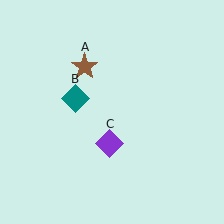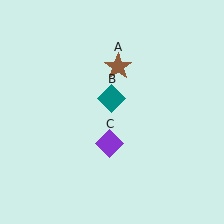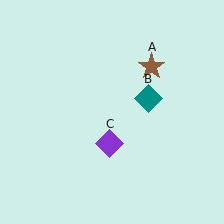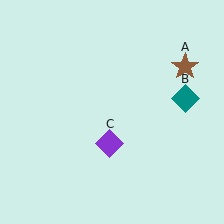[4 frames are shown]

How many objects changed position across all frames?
2 objects changed position: brown star (object A), teal diamond (object B).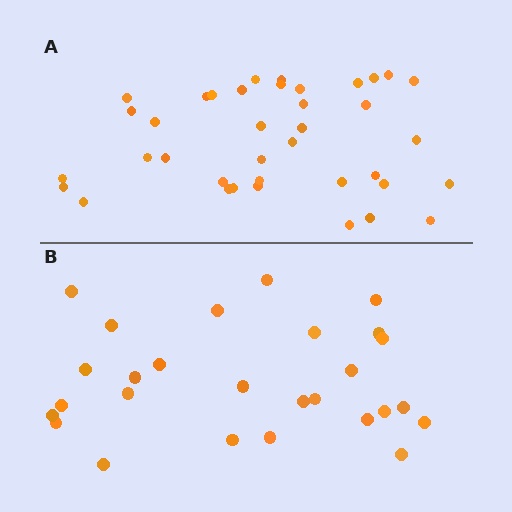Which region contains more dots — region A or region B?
Region A (the top region) has more dots.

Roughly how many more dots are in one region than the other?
Region A has roughly 12 or so more dots than region B.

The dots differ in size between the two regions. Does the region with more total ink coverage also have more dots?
No. Region B has more total ink coverage because its dots are larger, but region A actually contains more individual dots. Total area can be misleading — the number of items is what matters here.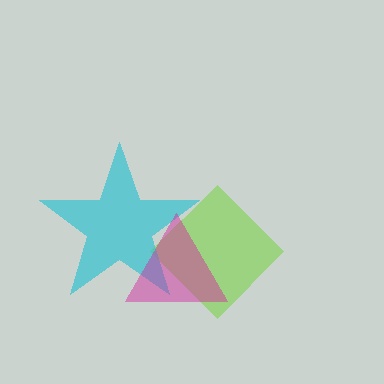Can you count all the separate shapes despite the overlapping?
Yes, there are 3 separate shapes.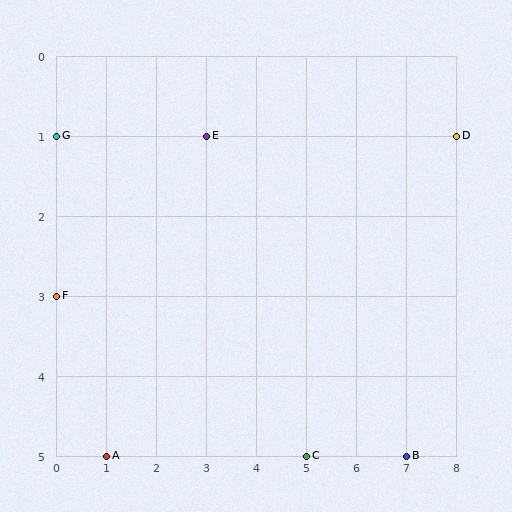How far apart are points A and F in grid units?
Points A and F are 1 column and 2 rows apart (about 2.2 grid units diagonally).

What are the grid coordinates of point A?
Point A is at grid coordinates (1, 5).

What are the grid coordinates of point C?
Point C is at grid coordinates (5, 5).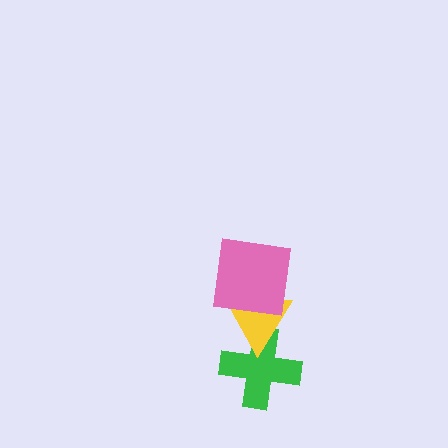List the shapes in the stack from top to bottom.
From top to bottom: the pink square, the yellow triangle, the green cross.